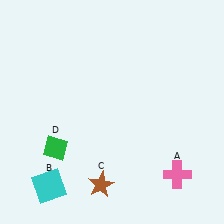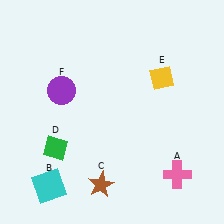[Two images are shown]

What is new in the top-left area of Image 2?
A purple circle (F) was added in the top-left area of Image 2.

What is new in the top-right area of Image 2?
A yellow diamond (E) was added in the top-right area of Image 2.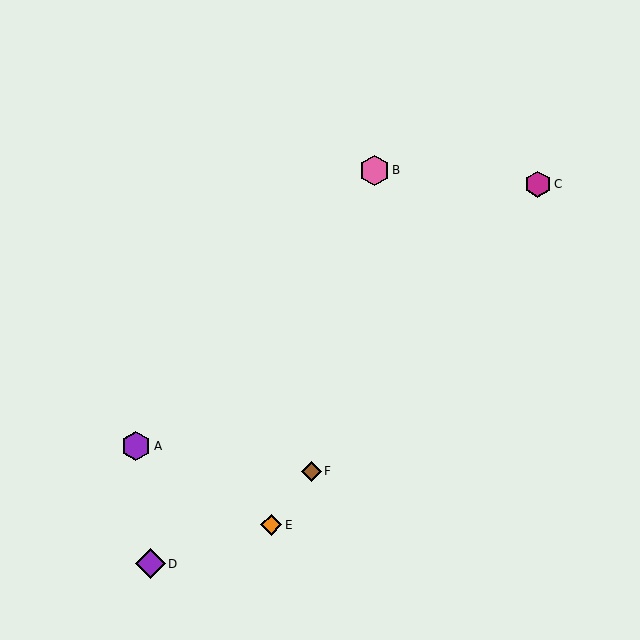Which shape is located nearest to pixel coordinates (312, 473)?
The brown diamond (labeled F) at (311, 471) is nearest to that location.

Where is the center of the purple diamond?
The center of the purple diamond is at (150, 564).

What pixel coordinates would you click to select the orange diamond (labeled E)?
Click at (271, 525) to select the orange diamond E.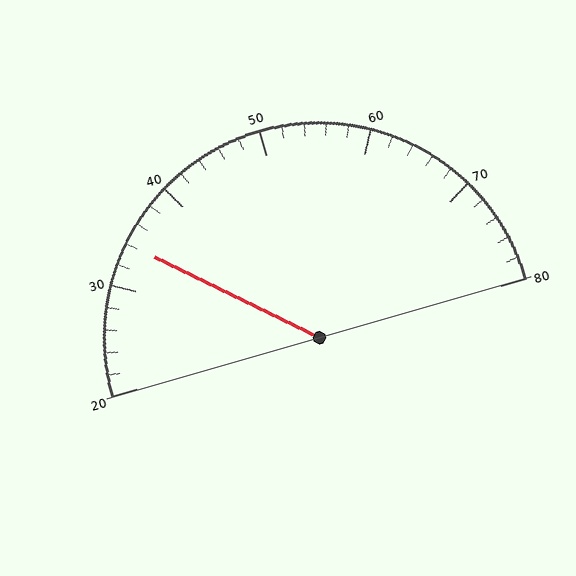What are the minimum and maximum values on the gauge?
The gauge ranges from 20 to 80.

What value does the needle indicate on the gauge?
The needle indicates approximately 34.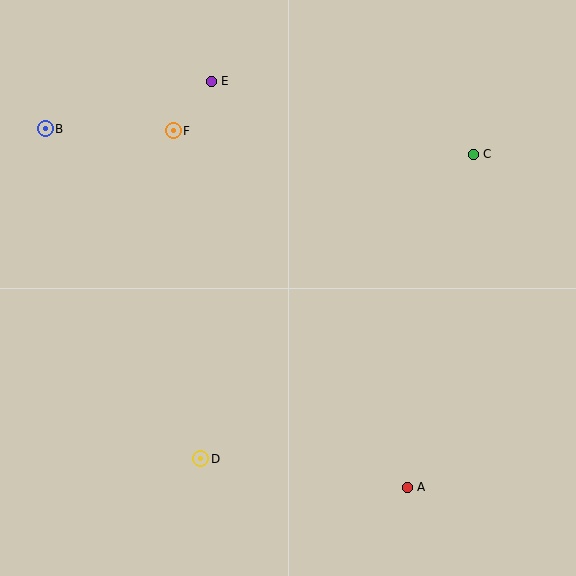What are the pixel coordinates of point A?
Point A is at (407, 487).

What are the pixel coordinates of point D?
Point D is at (201, 459).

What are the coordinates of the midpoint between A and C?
The midpoint between A and C is at (440, 321).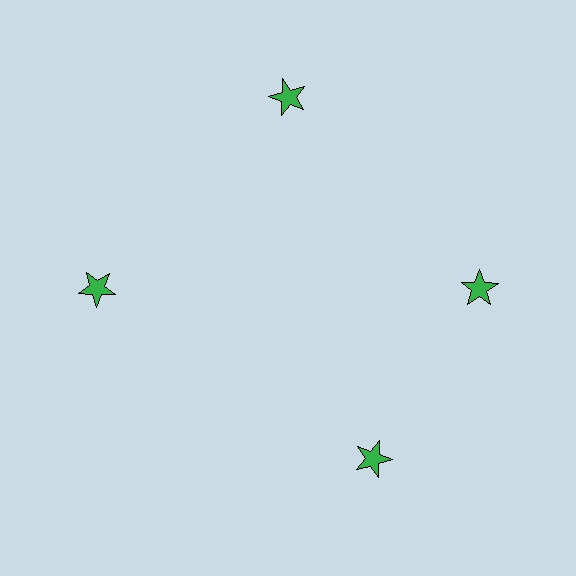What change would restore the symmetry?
The symmetry would be restored by rotating it back into even spacing with its neighbors so that all 4 stars sit at equal angles and equal distance from the center.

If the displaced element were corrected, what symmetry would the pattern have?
It would have 4-fold rotational symmetry — the pattern would map onto itself every 90 degrees.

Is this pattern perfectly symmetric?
No. The 4 green stars are arranged in a ring, but one element near the 6 o'clock position is rotated out of alignment along the ring, breaking the 4-fold rotational symmetry.